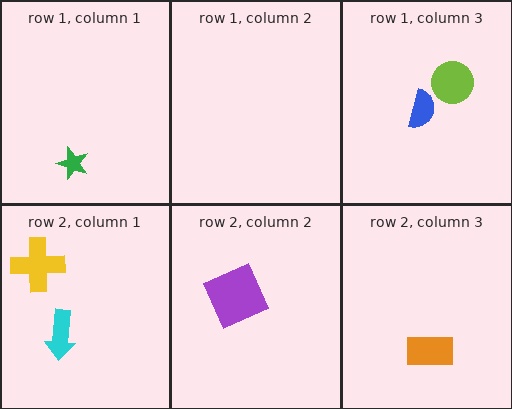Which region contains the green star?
The row 1, column 1 region.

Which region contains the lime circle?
The row 1, column 3 region.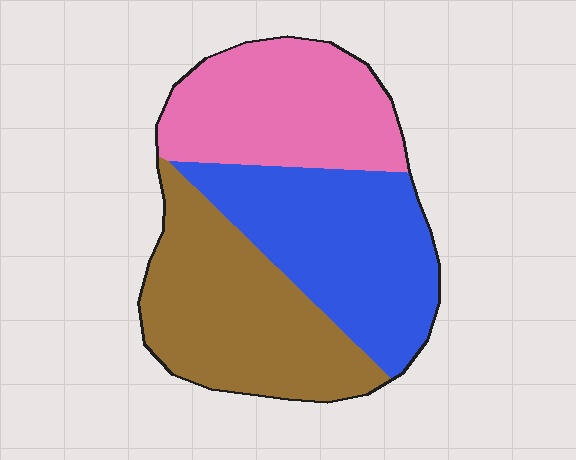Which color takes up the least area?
Pink, at roughly 30%.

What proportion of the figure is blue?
Blue takes up about one third (1/3) of the figure.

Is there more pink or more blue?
Blue.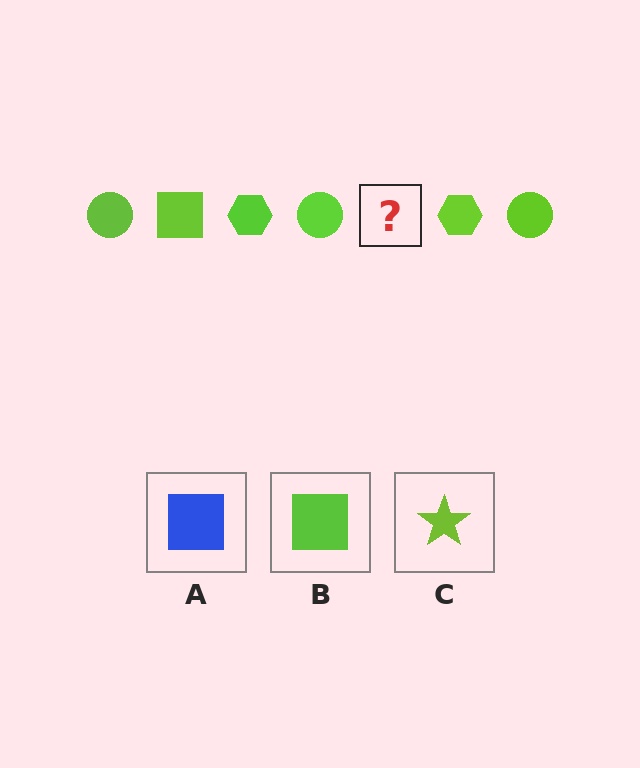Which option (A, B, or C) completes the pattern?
B.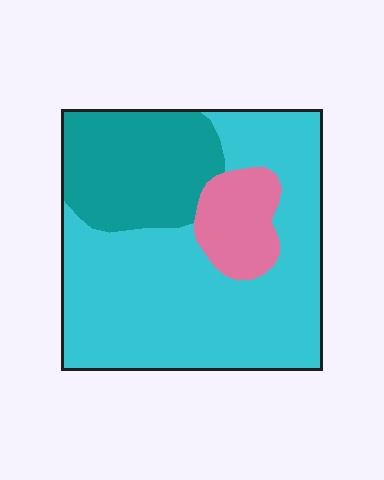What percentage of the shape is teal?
Teal covers roughly 25% of the shape.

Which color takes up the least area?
Pink, at roughly 10%.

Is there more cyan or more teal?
Cyan.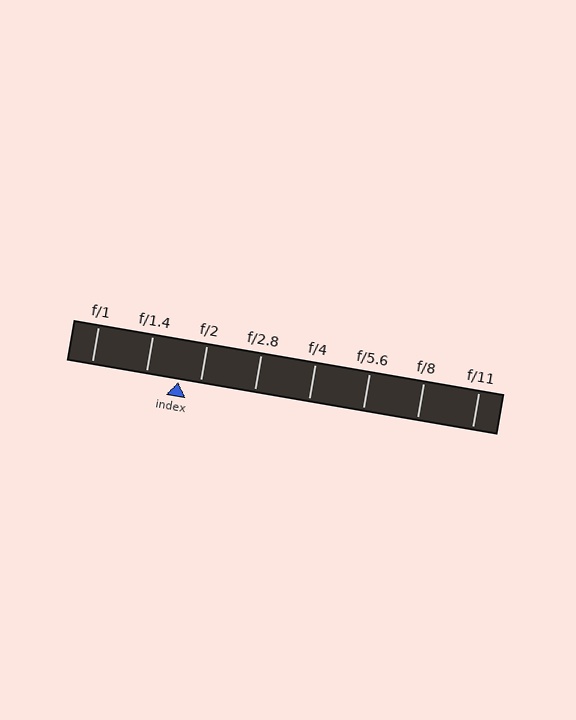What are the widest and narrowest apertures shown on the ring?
The widest aperture shown is f/1 and the narrowest is f/11.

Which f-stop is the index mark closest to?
The index mark is closest to f/2.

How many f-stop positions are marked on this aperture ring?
There are 8 f-stop positions marked.